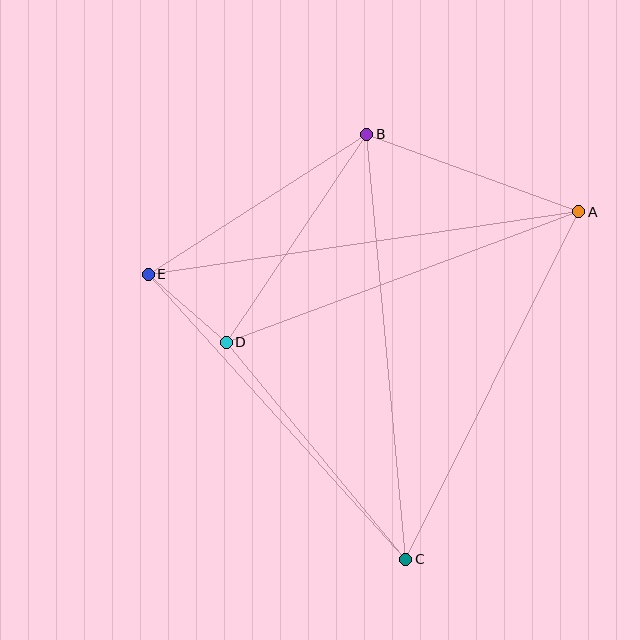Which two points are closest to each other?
Points D and E are closest to each other.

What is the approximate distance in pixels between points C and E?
The distance between C and E is approximately 384 pixels.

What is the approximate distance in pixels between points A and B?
The distance between A and B is approximately 226 pixels.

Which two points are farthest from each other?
Points A and E are farthest from each other.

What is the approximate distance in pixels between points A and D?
The distance between A and D is approximately 376 pixels.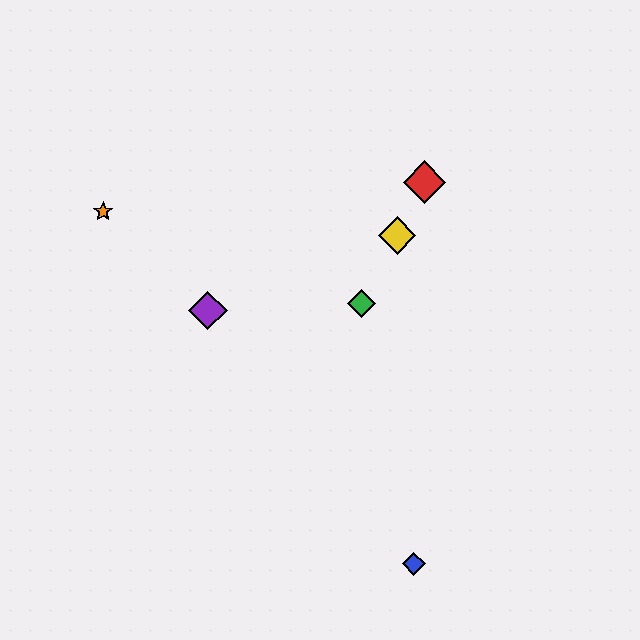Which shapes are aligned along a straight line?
The red diamond, the green diamond, the yellow diamond are aligned along a straight line.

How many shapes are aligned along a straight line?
3 shapes (the red diamond, the green diamond, the yellow diamond) are aligned along a straight line.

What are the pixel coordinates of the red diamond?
The red diamond is at (425, 182).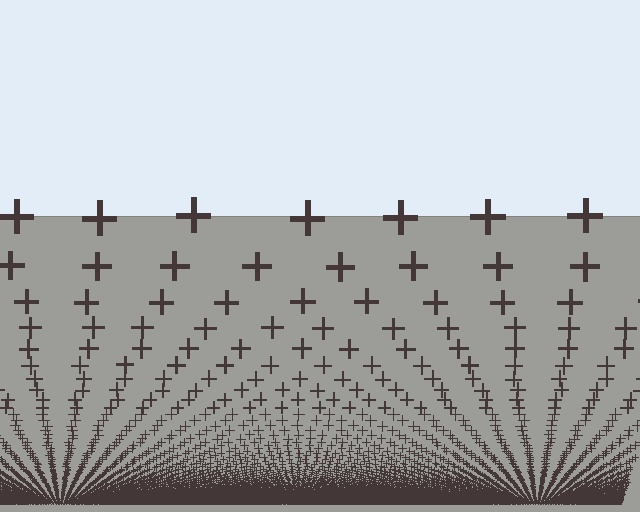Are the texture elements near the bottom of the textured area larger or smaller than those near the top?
Smaller. The gradient is inverted — elements near the bottom are smaller and denser.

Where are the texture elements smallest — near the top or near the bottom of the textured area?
Near the bottom.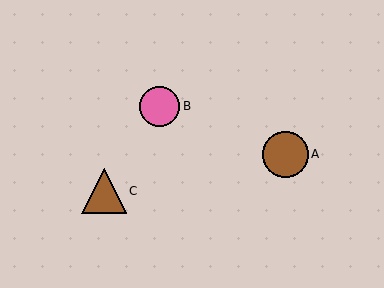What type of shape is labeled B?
Shape B is a pink circle.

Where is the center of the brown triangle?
The center of the brown triangle is at (104, 191).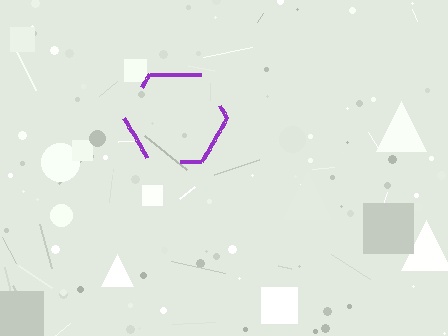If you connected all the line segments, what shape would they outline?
They would outline a hexagon.